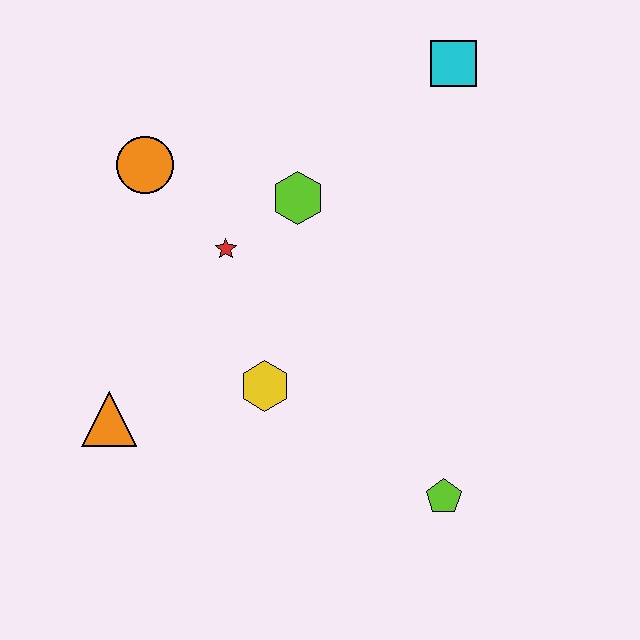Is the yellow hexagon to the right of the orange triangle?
Yes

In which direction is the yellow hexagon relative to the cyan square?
The yellow hexagon is below the cyan square.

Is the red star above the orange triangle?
Yes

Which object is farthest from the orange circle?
The lime pentagon is farthest from the orange circle.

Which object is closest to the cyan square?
The lime hexagon is closest to the cyan square.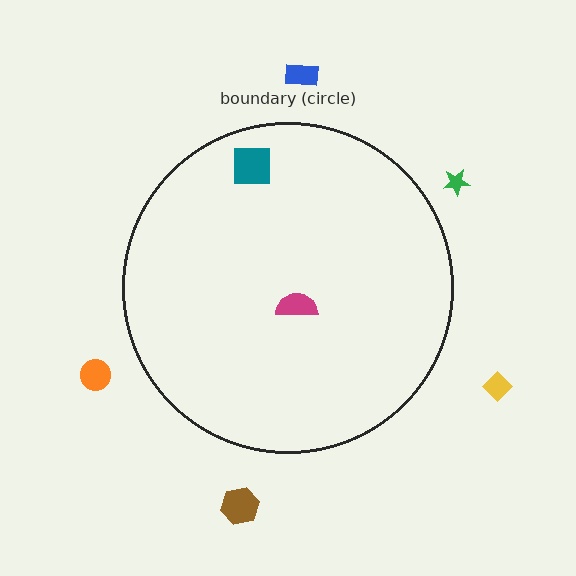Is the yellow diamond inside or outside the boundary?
Outside.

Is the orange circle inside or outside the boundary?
Outside.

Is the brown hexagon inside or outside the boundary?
Outside.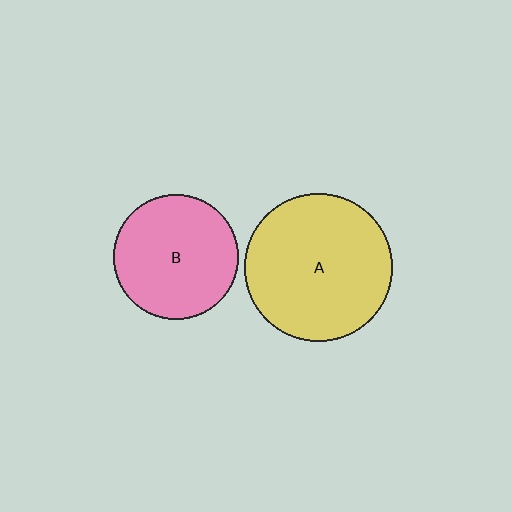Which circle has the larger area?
Circle A (yellow).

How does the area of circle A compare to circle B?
Approximately 1.4 times.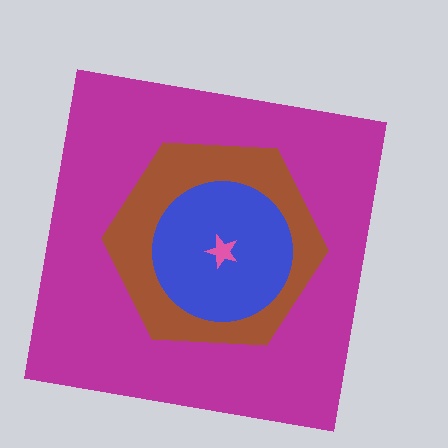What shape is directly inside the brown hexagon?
The blue circle.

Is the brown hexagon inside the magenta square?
Yes.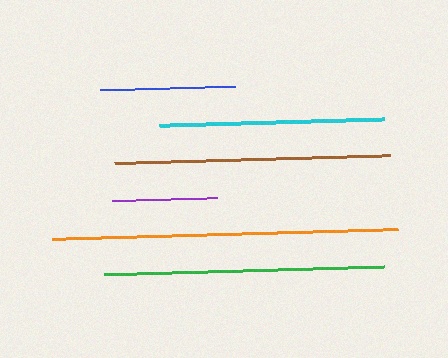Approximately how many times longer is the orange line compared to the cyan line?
The orange line is approximately 1.5 times the length of the cyan line.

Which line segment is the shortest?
The purple line is the shortest at approximately 104 pixels.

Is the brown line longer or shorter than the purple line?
The brown line is longer than the purple line.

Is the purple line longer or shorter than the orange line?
The orange line is longer than the purple line.